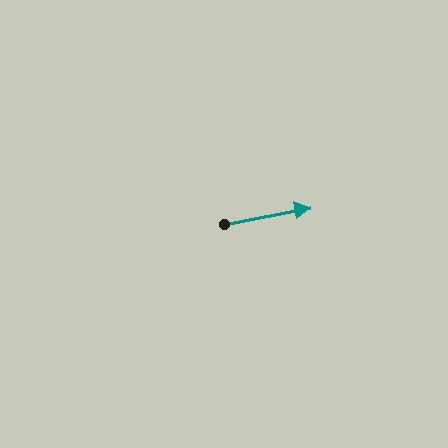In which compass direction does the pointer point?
East.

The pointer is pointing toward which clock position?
Roughly 3 o'clock.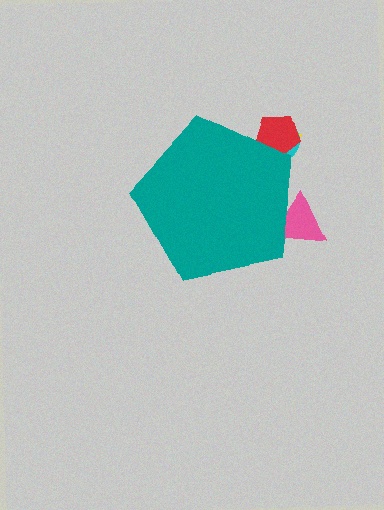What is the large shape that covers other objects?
A teal pentagon.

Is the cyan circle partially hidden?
Yes, the cyan circle is partially hidden behind the teal pentagon.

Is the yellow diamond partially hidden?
Yes, the yellow diamond is partially hidden behind the teal pentagon.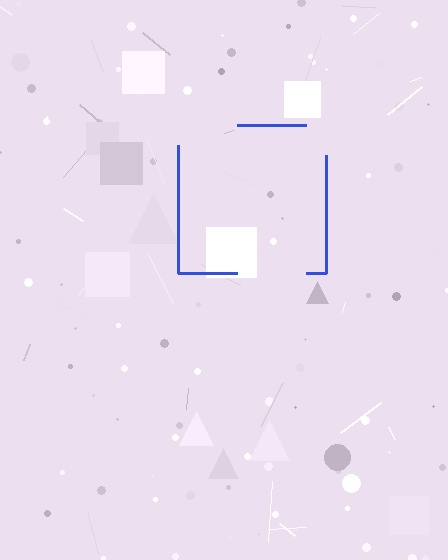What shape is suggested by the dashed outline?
The dashed outline suggests a square.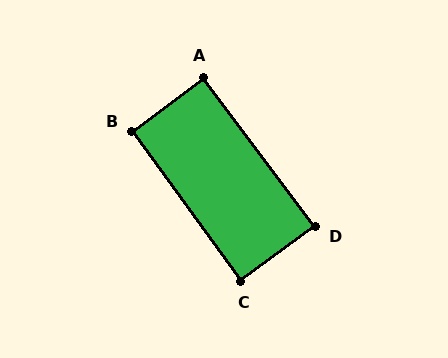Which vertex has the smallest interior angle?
D, at approximately 89 degrees.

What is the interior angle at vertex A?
Approximately 90 degrees (approximately right).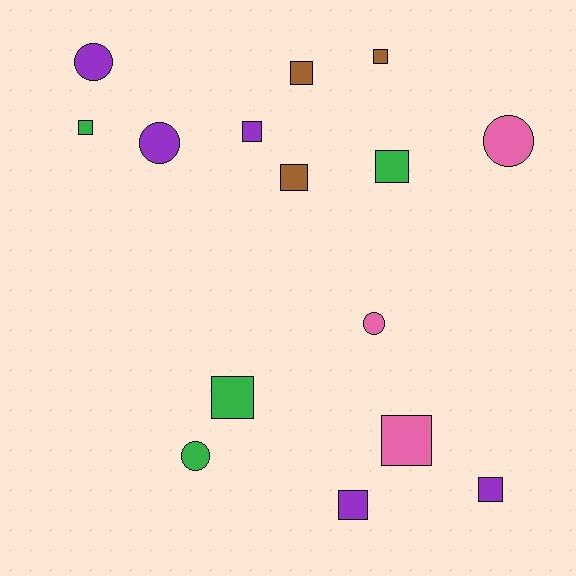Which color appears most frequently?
Purple, with 5 objects.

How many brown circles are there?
There are no brown circles.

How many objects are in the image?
There are 15 objects.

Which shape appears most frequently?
Square, with 10 objects.